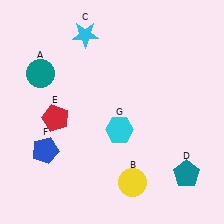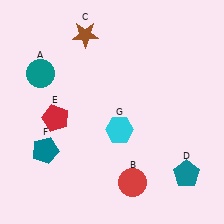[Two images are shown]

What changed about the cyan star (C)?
In Image 1, C is cyan. In Image 2, it changed to brown.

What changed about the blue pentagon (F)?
In Image 1, F is blue. In Image 2, it changed to teal.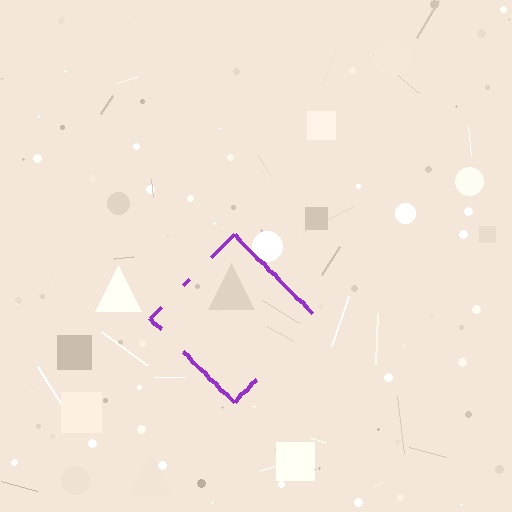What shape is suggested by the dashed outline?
The dashed outline suggests a diamond.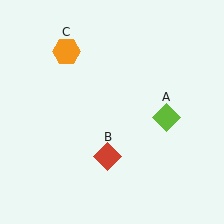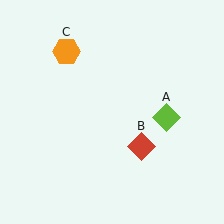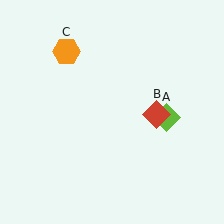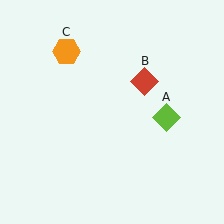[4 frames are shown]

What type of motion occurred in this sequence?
The red diamond (object B) rotated counterclockwise around the center of the scene.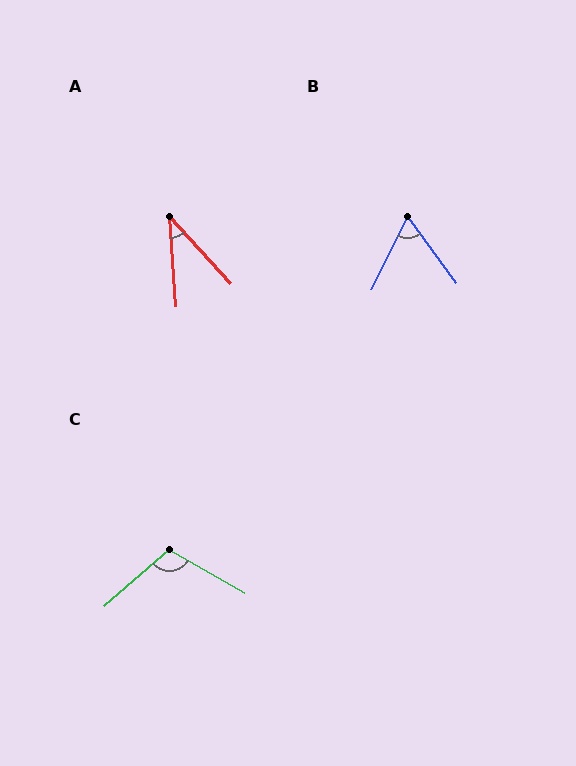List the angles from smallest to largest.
A (38°), B (63°), C (109°).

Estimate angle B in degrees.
Approximately 63 degrees.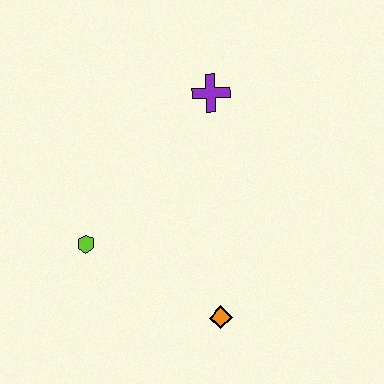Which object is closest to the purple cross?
The lime hexagon is closest to the purple cross.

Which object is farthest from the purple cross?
The orange diamond is farthest from the purple cross.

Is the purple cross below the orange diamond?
No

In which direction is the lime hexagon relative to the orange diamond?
The lime hexagon is to the left of the orange diamond.